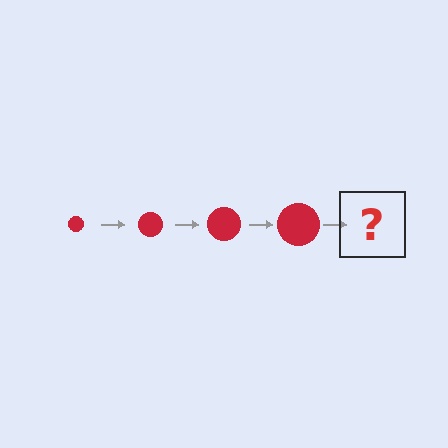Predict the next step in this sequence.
The next step is a red circle, larger than the previous one.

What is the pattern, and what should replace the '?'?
The pattern is that the circle gets progressively larger each step. The '?' should be a red circle, larger than the previous one.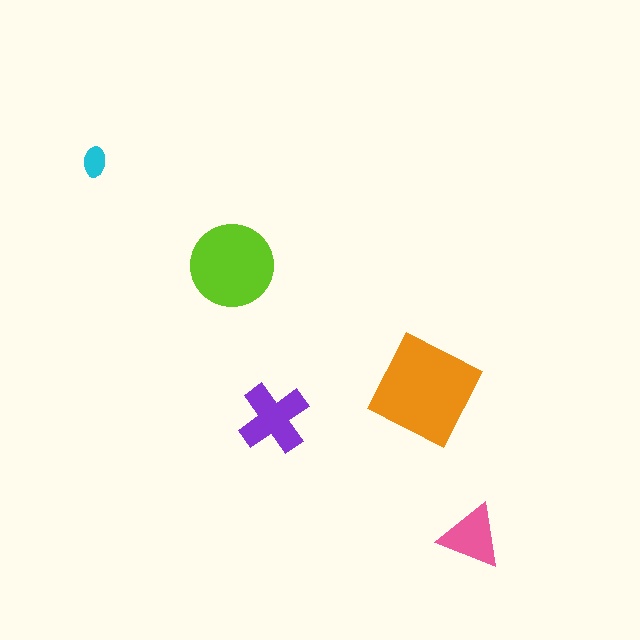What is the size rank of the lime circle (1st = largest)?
2nd.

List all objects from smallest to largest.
The cyan ellipse, the pink triangle, the purple cross, the lime circle, the orange square.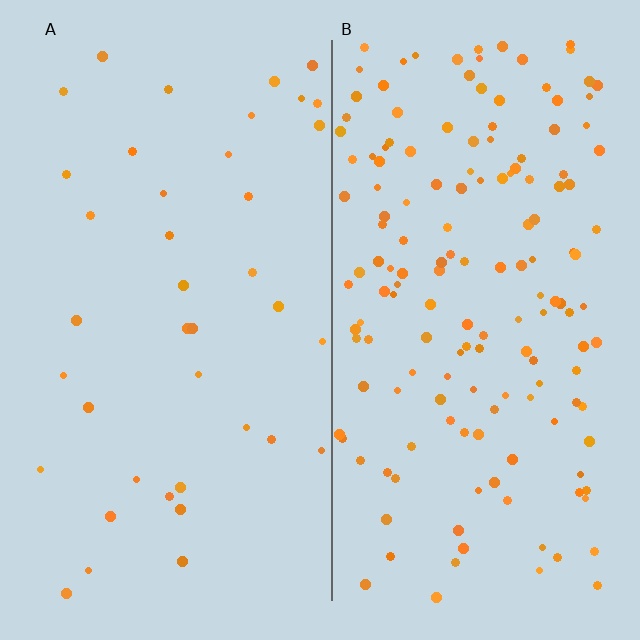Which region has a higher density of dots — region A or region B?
B (the right).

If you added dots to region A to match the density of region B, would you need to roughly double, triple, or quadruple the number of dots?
Approximately quadruple.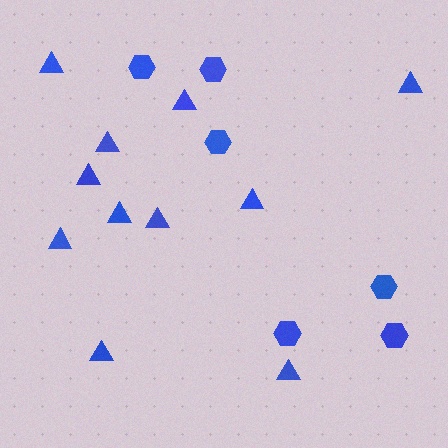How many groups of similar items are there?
There are 2 groups: one group of hexagons (6) and one group of triangles (11).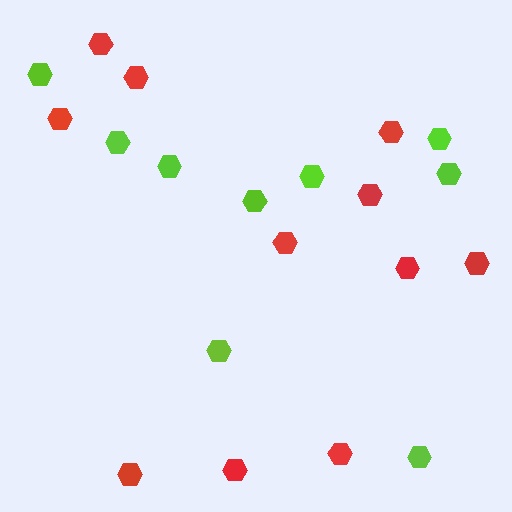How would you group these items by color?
There are 2 groups: one group of red hexagons (11) and one group of lime hexagons (9).